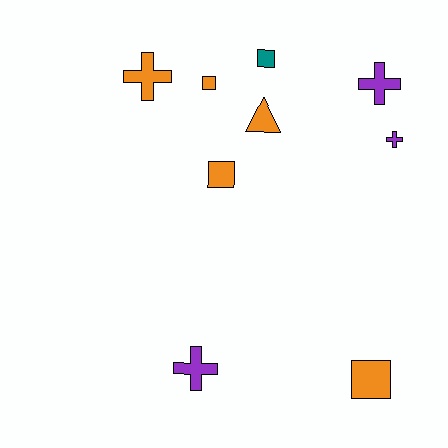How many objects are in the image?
There are 9 objects.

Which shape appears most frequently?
Cross, with 4 objects.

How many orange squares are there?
There are 3 orange squares.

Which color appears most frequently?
Orange, with 5 objects.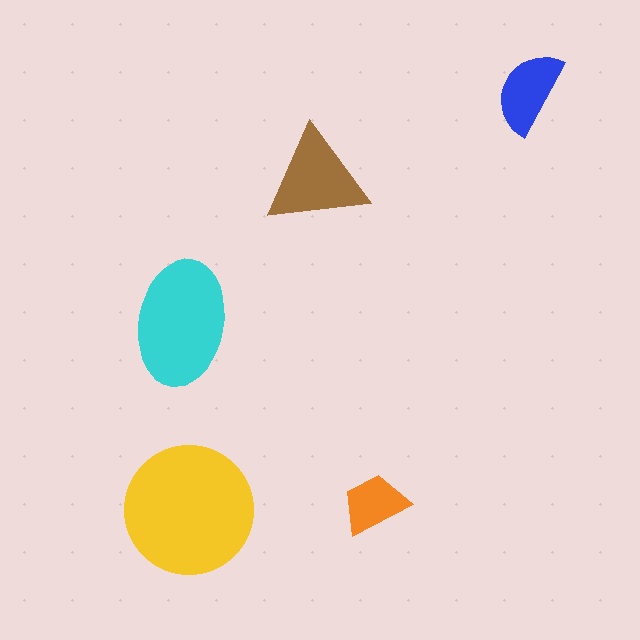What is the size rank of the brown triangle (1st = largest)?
3rd.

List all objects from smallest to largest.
The orange trapezoid, the blue semicircle, the brown triangle, the cyan ellipse, the yellow circle.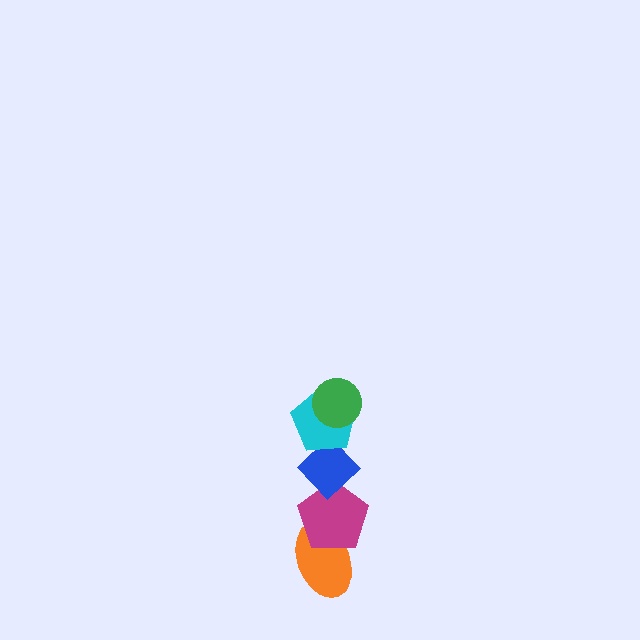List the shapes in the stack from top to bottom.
From top to bottom: the green circle, the cyan pentagon, the blue diamond, the magenta pentagon, the orange ellipse.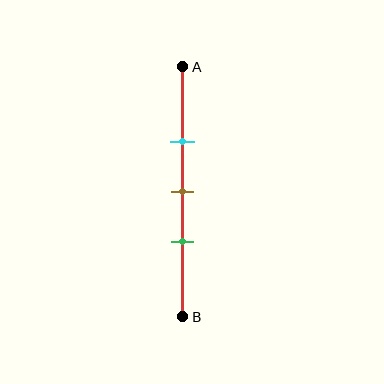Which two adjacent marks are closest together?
The brown and green marks are the closest adjacent pair.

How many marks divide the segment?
There are 3 marks dividing the segment.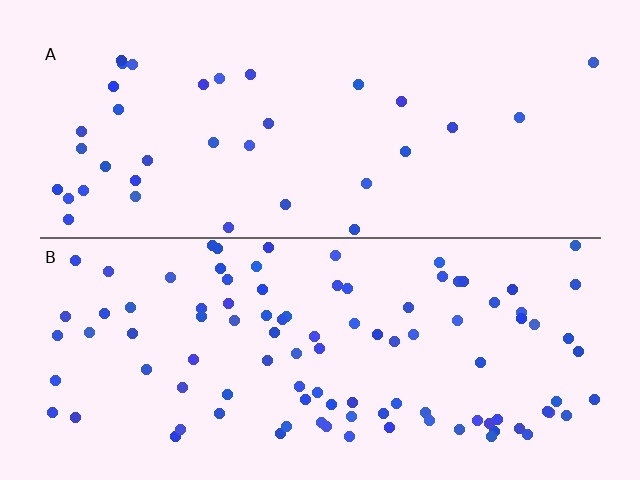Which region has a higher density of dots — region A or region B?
B (the bottom).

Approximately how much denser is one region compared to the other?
Approximately 2.8× — region B over region A.